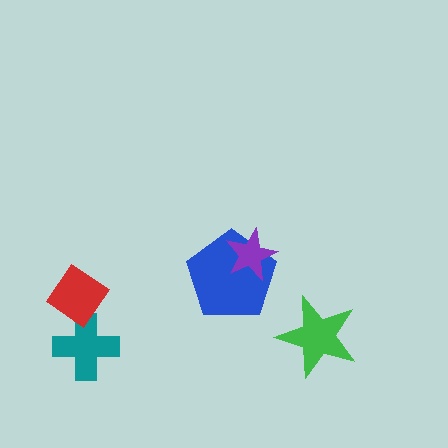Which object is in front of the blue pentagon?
The purple star is in front of the blue pentagon.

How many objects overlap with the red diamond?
1 object overlaps with the red diamond.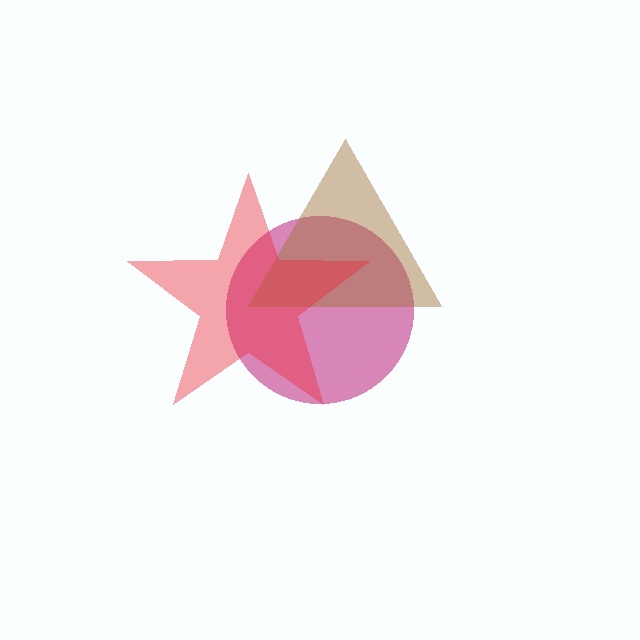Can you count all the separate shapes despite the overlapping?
Yes, there are 3 separate shapes.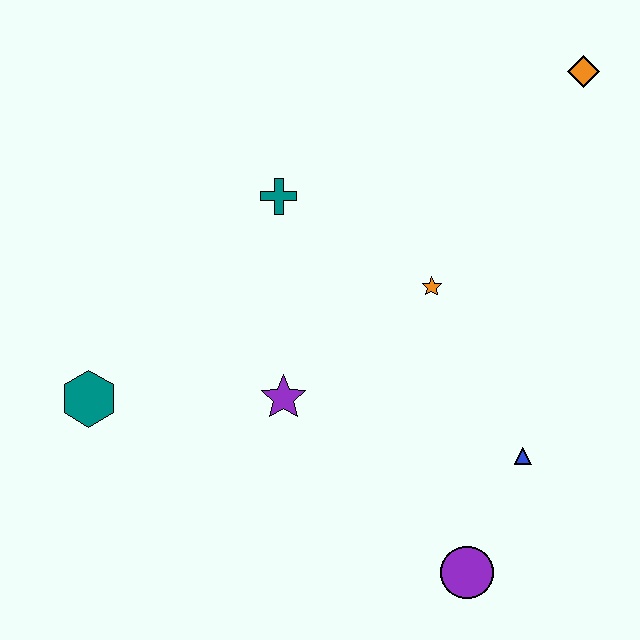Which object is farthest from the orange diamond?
The teal hexagon is farthest from the orange diamond.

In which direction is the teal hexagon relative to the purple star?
The teal hexagon is to the left of the purple star.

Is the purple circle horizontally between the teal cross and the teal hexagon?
No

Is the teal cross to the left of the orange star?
Yes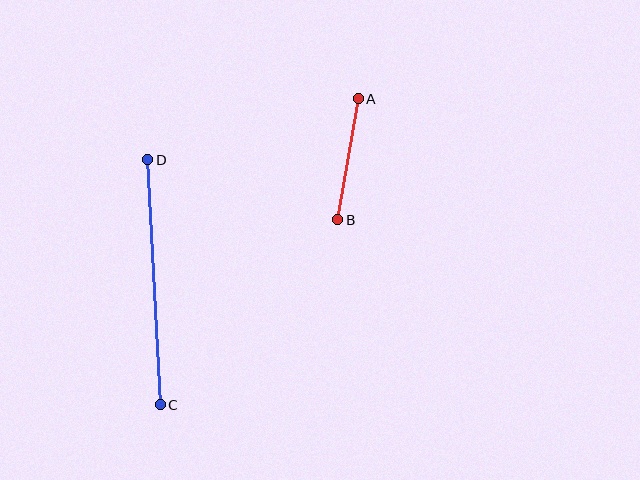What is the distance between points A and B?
The distance is approximately 123 pixels.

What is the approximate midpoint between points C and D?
The midpoint is at approximately (154, 282) pixels.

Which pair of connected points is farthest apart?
Points C and D are farthest apart.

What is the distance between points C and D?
The distance is approximately 245 pixels.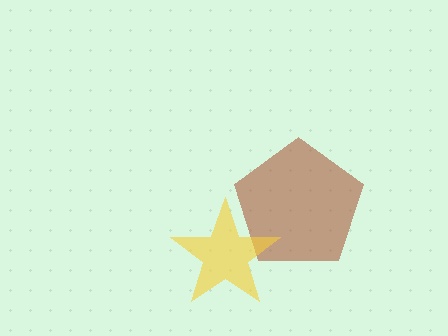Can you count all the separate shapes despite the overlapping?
Yes, there are 2 separate shapes.